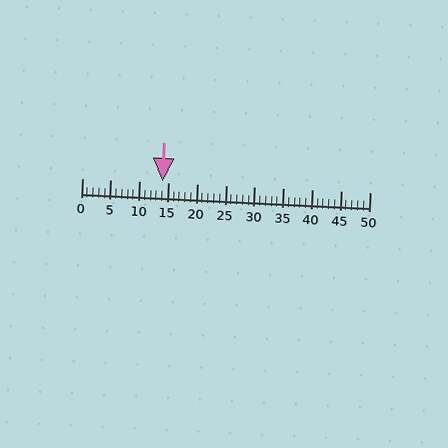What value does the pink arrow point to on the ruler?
The pink arrow points to approximately 14.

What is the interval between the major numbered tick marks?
The major tick marks are spaced 5 units apart.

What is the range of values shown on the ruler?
The ruler shows values from 0 to 50.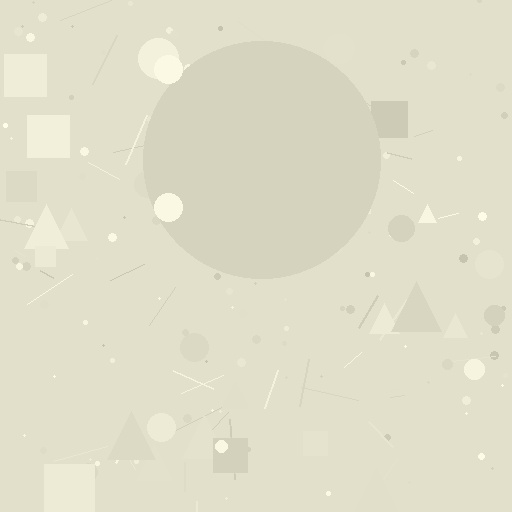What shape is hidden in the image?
A circle is hidden in the image.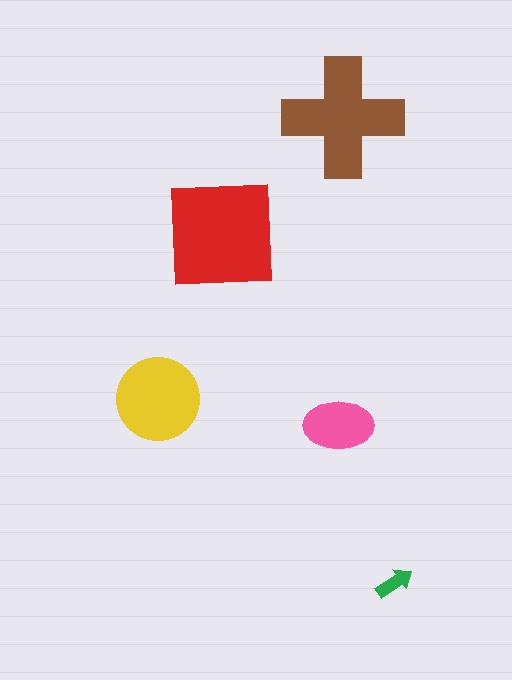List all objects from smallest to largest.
The green arrow, the pink ellipse, the yellow circle, the brown cross, the red square.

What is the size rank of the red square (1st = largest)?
1st.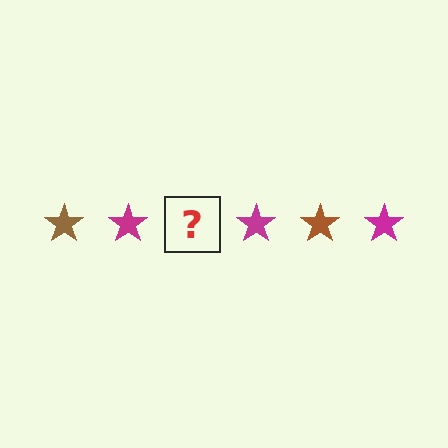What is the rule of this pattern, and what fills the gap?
The rule is that the pattern cycles through brown, magenta stars. The gap should be filled with a brown star.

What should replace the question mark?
The question mark should be replaced with a brown star.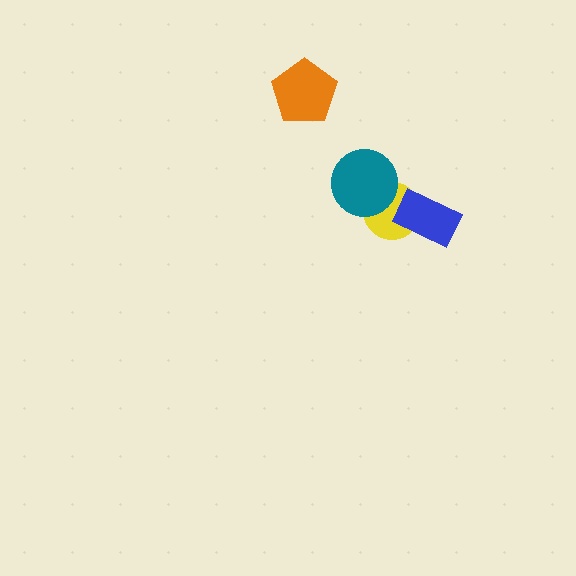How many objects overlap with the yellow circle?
2 objects overlap with the yellow circle.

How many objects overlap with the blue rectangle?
1 object overlaps with the blue rectangle.